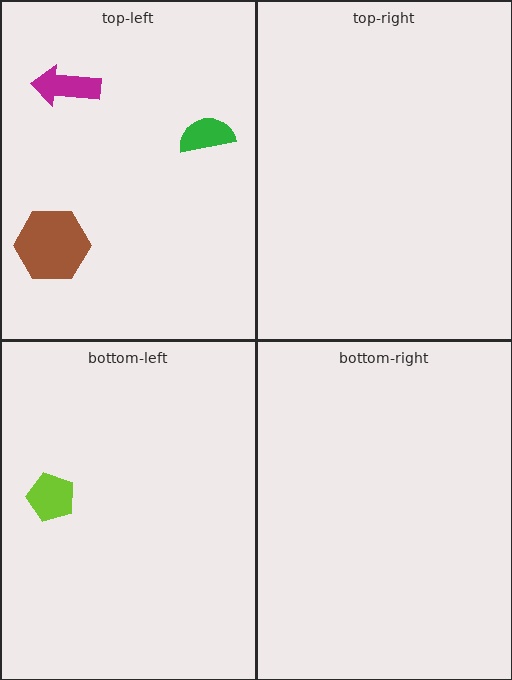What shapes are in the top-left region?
The magenta arrow, the brown hexagon, the green semicircle.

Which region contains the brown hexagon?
The top-left region.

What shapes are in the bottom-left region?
The lime pentagon.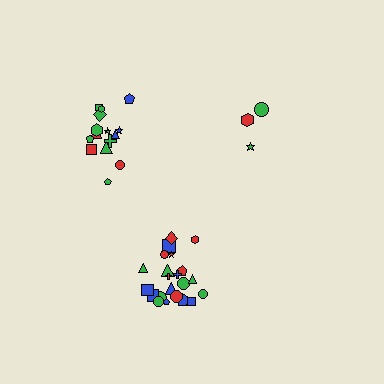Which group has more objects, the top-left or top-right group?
The top-left group.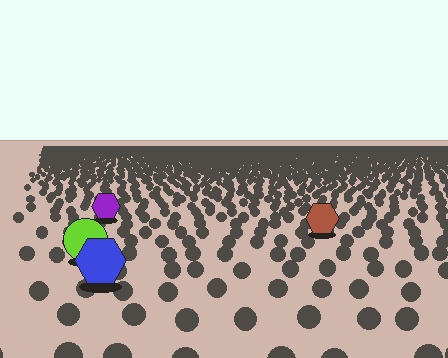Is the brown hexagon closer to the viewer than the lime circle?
No. The lime circle is closer — you can tell from the texture gradient: the ground texture is coarser near it.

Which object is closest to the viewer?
The blue hexagon is closest. The texture marks near it are larger and more spread out.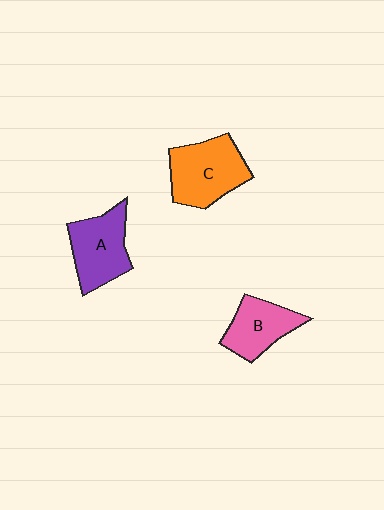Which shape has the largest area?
Shape C (orange).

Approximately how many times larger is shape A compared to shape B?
Approximately 1.2 times.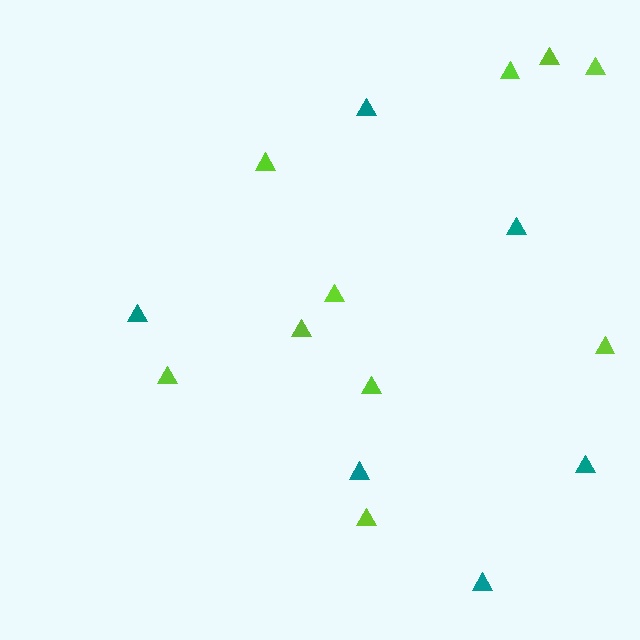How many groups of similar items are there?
There are 2 groups: one group of lime triangles (10) and one group of teal triangles (6).